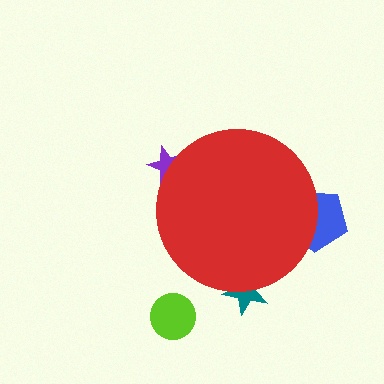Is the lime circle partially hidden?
No, the lime circle is fully visible.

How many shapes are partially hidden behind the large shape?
3 shapes are partially hidden.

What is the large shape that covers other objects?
A red circle.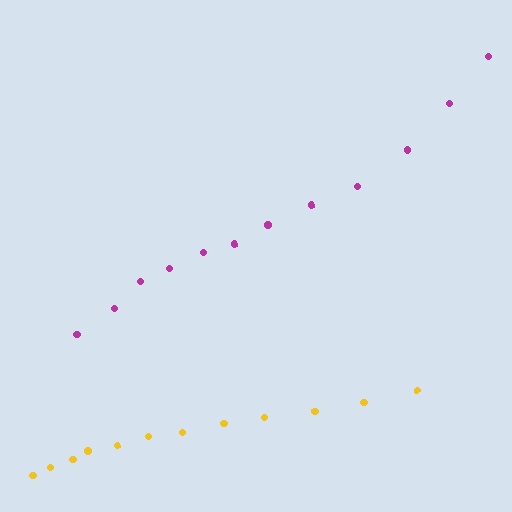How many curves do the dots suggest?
There are 2 distinct paths.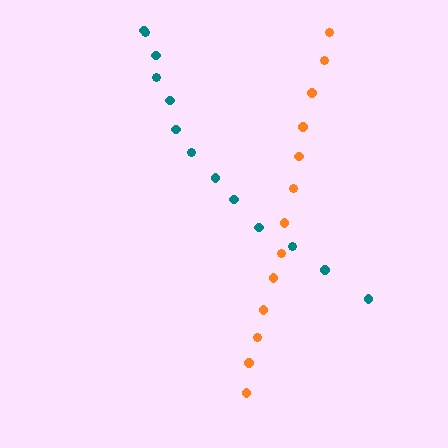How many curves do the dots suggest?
There are 2 distinct paths.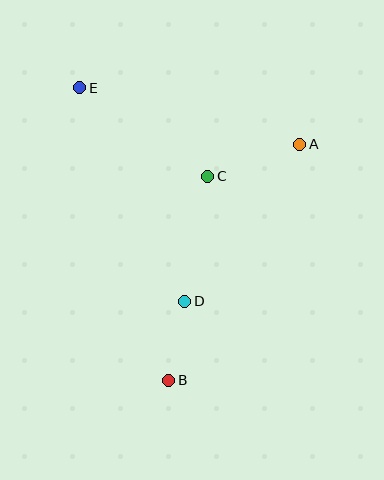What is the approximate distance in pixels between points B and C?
The distance between B and C is approximately 208 pixels.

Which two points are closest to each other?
Points B and D are closest to each other.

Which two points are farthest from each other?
Points B and E are farthest from each other.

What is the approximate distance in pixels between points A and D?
The distance between A and D is approximately 195 pixels.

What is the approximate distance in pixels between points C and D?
The distance between C and D is approximately 127 pixels.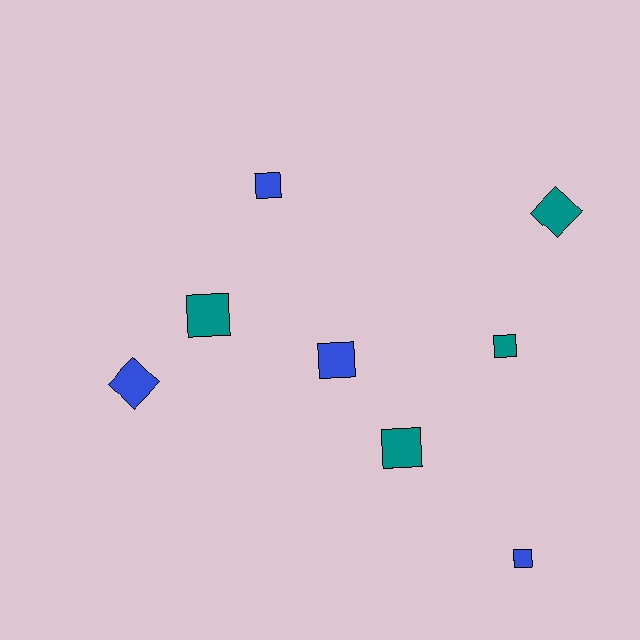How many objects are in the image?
There are 8 objects.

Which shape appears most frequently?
Square, with 6 objects.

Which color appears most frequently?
Blue, with 4 objects.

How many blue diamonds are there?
There is 1 blue diamond.